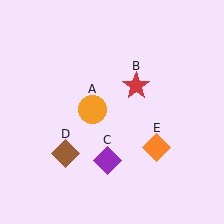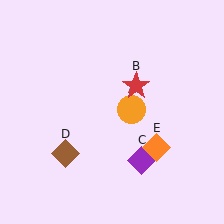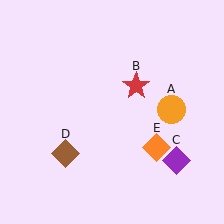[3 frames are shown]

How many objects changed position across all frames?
2 objects changed position: orange circle (object A), purple diamond (object C).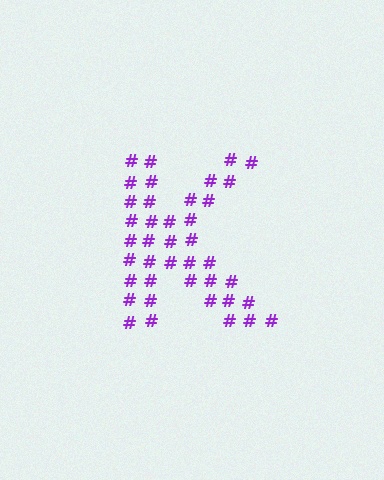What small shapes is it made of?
It is made of small hash symbols.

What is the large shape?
The large shape is the letter K.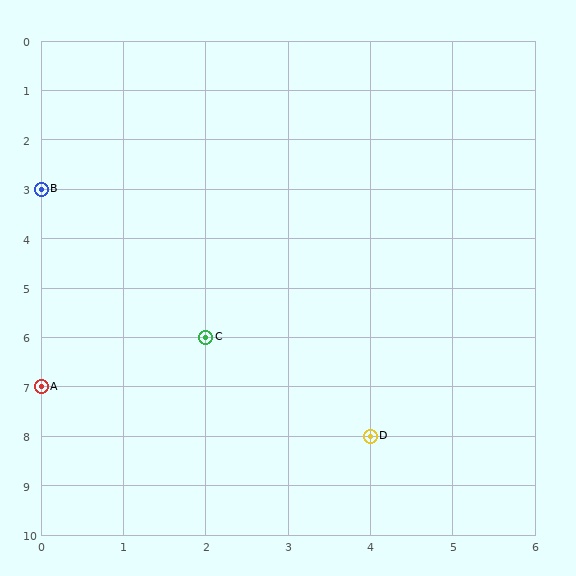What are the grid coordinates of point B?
Point B is at grid coordinates (0, 3).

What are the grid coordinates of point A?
Point A is at grid coordinates (0, 7).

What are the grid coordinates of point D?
Point D is at grid coordinates (4, 8).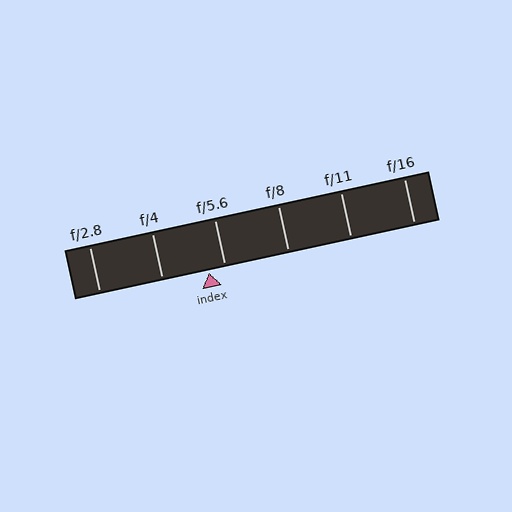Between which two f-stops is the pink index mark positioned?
The index mark is between f/4 and f/5.6.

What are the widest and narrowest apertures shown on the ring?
The widest aperture shown is f/2.8 and the narrowest is f/16.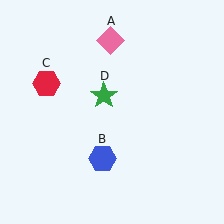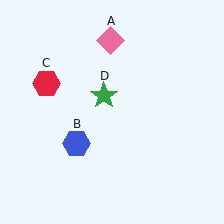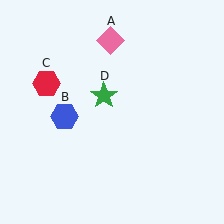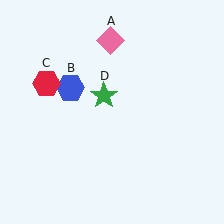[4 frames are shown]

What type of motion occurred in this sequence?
The blue hexagon (object B) rotated clockwise around the center of the scene.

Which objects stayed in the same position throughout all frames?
Pink diamond (object A) and red hexagon (object C) and green star (object D) remained stationary.